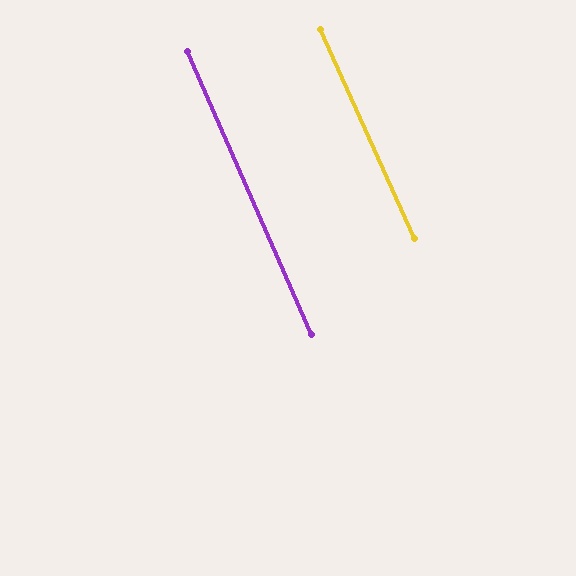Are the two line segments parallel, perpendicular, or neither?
Parallel — their directions differ by only 0.5°.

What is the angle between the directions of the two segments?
Approximately 1 degree.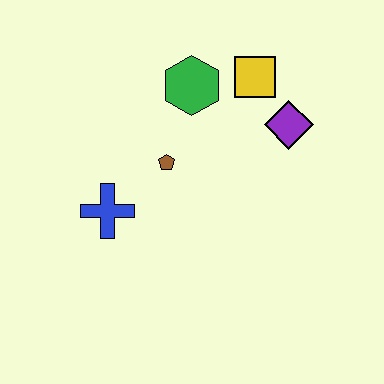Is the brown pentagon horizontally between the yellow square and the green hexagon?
No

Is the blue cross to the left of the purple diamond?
Yes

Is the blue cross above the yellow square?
No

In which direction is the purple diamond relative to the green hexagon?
The purple diamond is to the right of the green hexagon.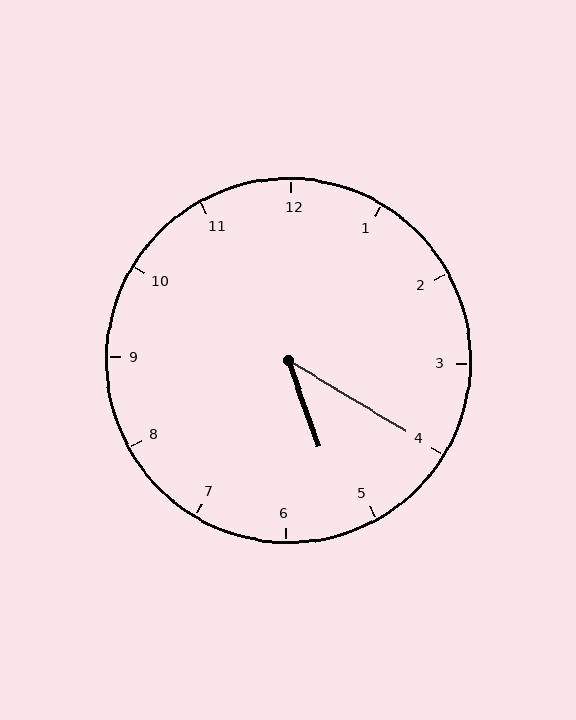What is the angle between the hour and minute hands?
Approximately 40 degrees.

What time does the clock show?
5:20.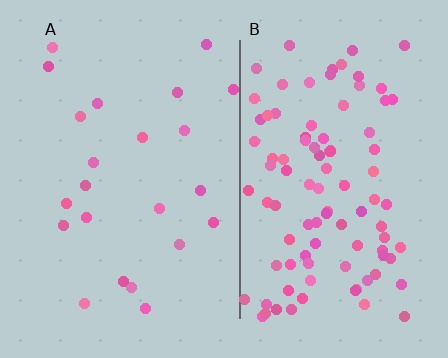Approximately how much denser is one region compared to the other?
Approximately 4.4× — region B over region A.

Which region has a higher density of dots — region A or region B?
B (the right).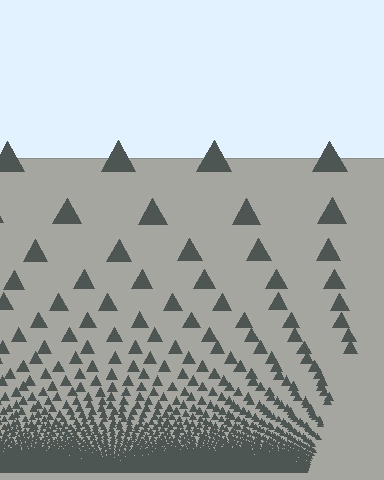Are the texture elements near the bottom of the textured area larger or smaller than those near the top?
Smaller. The gradient is inverted — elements near the bottom are smaller and denser.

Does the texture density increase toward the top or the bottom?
Density increases toward the bottom.